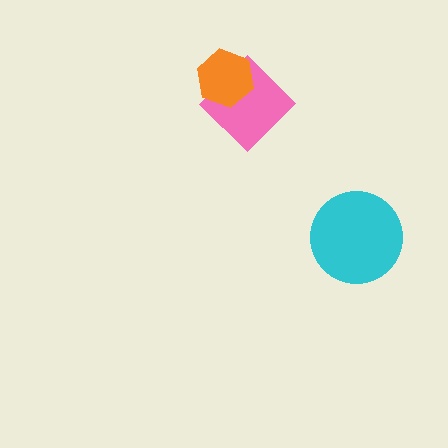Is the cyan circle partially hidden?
No, no other shape covers it.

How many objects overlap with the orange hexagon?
1 object overlaps with the orange hexagon.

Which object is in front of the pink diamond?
The orange hexagon is in front of the pink diamond.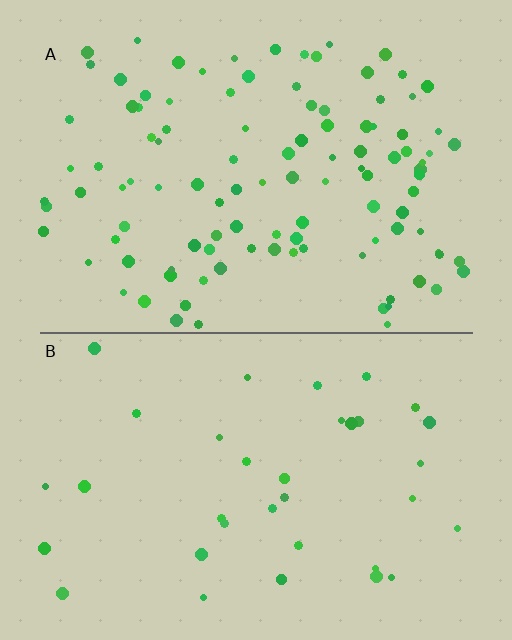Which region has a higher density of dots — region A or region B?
A (the top).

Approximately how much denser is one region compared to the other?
Approximately 3.1× — region A over region B.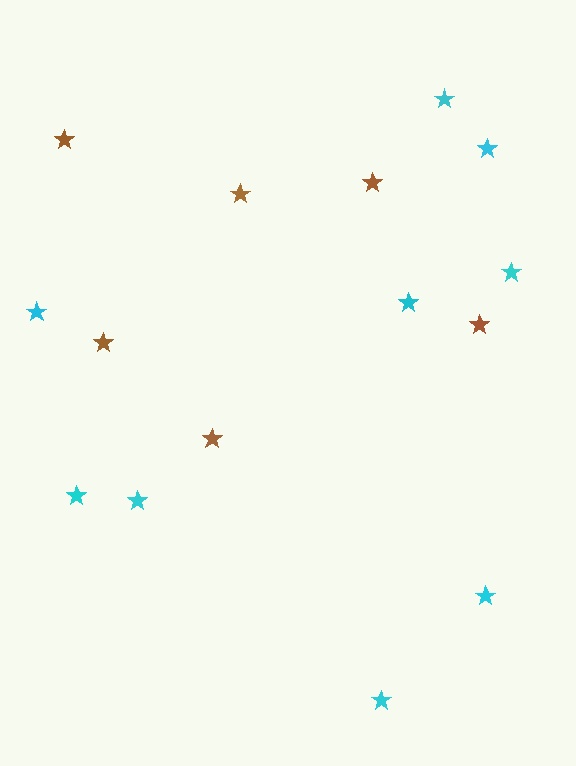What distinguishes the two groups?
There are 2 groups: one group of brown stars (6) and one group of cyan stars (9).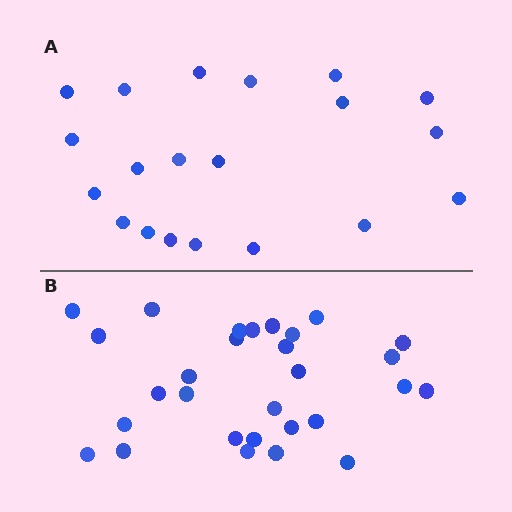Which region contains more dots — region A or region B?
Region B (the bottom region) has more dots.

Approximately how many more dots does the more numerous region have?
Region B has roughly 8 or so more dots than region A.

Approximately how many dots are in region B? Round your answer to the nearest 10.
About 30 dots. (The exact count is 29, which rounds to 30.)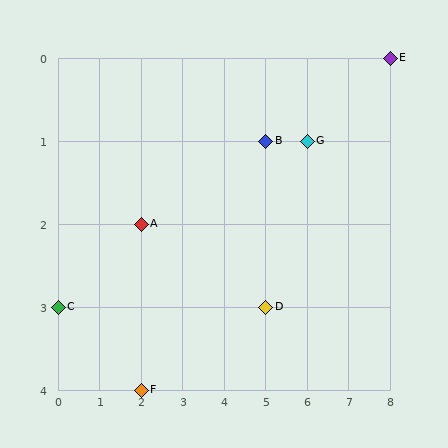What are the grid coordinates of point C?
Point C is at grid coordinates (0, 3).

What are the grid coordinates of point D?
Point D is at grid coordinates (5, 3).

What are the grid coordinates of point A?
Point A is at grid coordinates (2, 2).